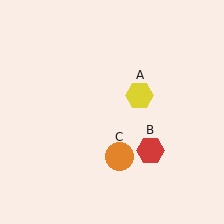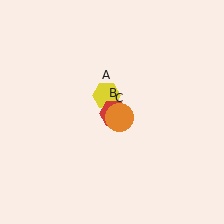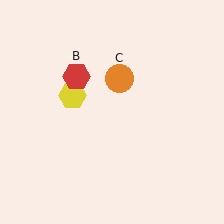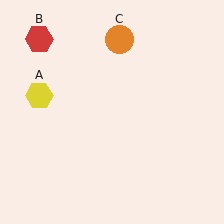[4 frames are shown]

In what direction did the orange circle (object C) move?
The orange circle (object C) moved up.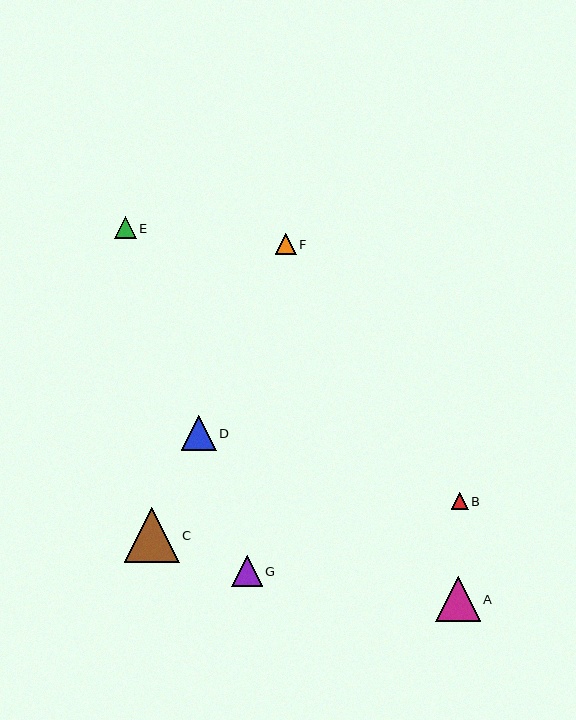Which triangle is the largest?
Triangle C is the largest with a size of approximately 55 pixels.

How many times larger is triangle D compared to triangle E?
Triangle D is approximately 1.6 times the size of triangle E.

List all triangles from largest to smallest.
From largest to smallest: C, A, D, G, E, F, B.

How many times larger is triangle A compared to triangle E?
Triangle A is approximately 2.0 times the size of triangle E.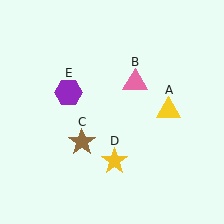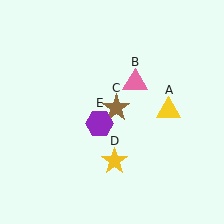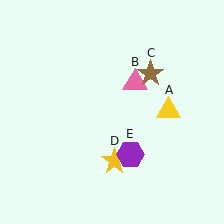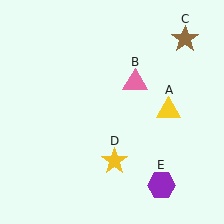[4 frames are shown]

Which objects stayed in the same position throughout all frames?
Yellow triangle (object A) and pink triangle (object B) and yellow star (object D) remained stationary.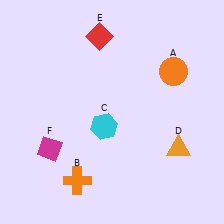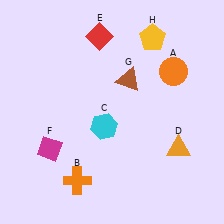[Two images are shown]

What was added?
A brown triangle (G), a yellow pentagon (H) were added in Image 2.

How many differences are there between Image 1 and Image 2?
There are 2 differences between the two images.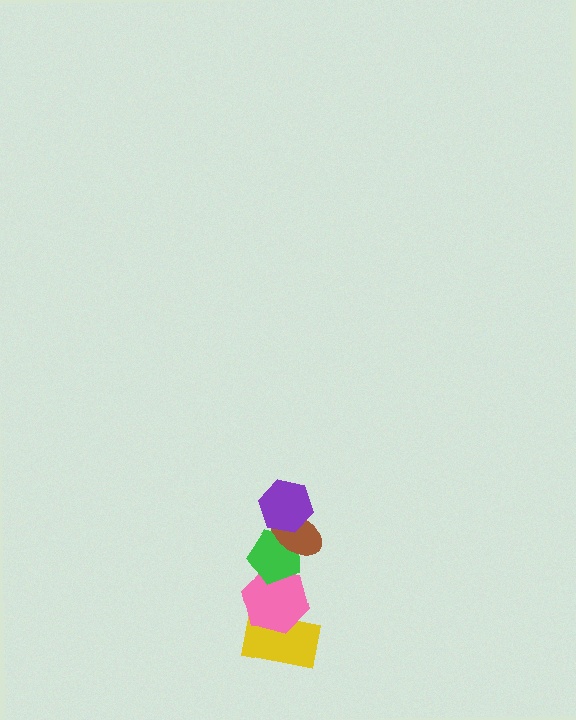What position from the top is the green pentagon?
The green pentagon is 3rd from the top.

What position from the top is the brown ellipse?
The brown ellipse is 2nd from the top.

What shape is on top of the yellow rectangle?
The pink hexagon is on top of the yellow rectangle.